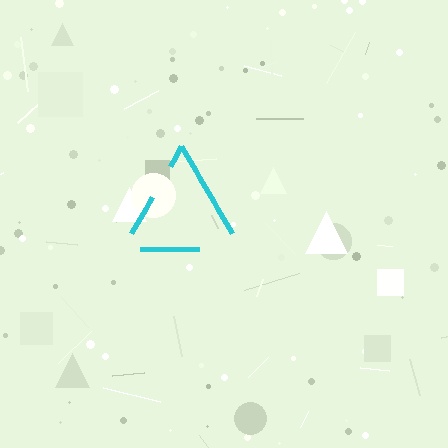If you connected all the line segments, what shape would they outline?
They would outline a triangle.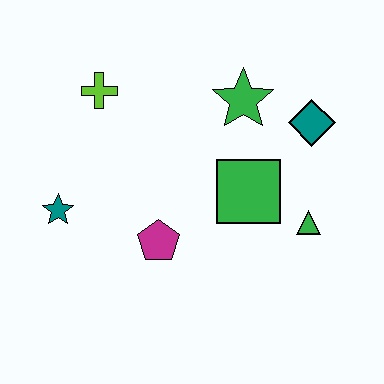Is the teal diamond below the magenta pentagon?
No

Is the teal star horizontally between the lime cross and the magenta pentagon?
No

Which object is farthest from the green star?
The teal star is farthest from the green star.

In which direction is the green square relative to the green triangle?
The green square is to the left of the green triangle.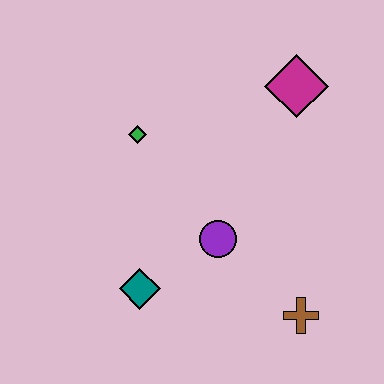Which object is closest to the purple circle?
The teal diamond is closest to the purple circle.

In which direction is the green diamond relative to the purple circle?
The green diamond is above the purple circle.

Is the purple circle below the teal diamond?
No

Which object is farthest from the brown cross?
The green diamond is farthest from the brown cross.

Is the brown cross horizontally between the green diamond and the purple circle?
No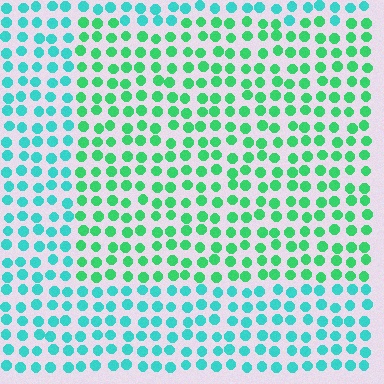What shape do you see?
I see a rectangle.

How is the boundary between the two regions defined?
The boundary is defined purely by a slight shift in hue (about 36 degrees). Spacing, size, and orientation are identical on both sides.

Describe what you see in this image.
The image is filled with small cyan elements in a uniform arrangement. A rectangle-shaped region is visible where the elements are tinted to a slightly different hue, forming a subtle color boundary.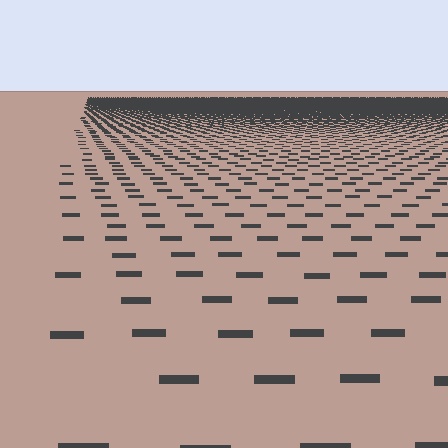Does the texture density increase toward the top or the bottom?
Density increases toward the top.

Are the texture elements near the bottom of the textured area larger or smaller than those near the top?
Larger. Near the bottom, elements are closer to the viewer and appear at a bigger on-screen size.